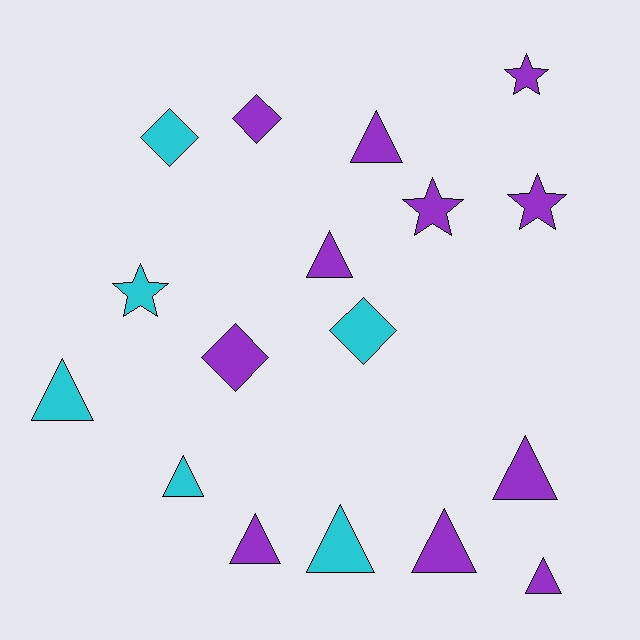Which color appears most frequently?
Purple, with 11 objects.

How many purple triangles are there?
There are 6 purple triangles.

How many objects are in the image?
There are 17 objects.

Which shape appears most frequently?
Triangle, with 9 objects.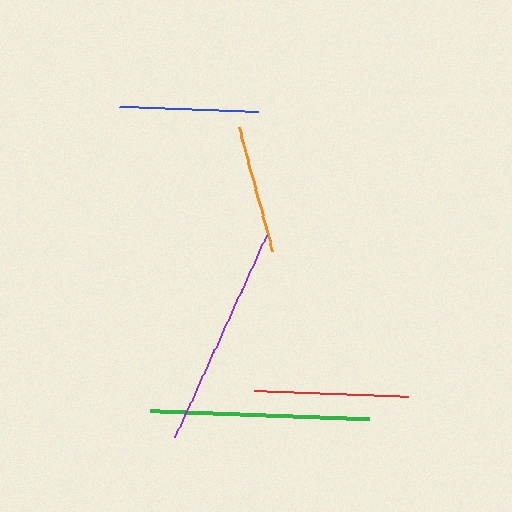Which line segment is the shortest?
The orange line is the shortest at approximately 128 pixels.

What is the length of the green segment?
The green segment is approximately 219 pixels long.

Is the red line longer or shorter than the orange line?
The red line is longer than the orange line.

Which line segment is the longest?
The purple line is the longest at approximately 221 pixels.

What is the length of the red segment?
The red segment is approximately 154 pixels long.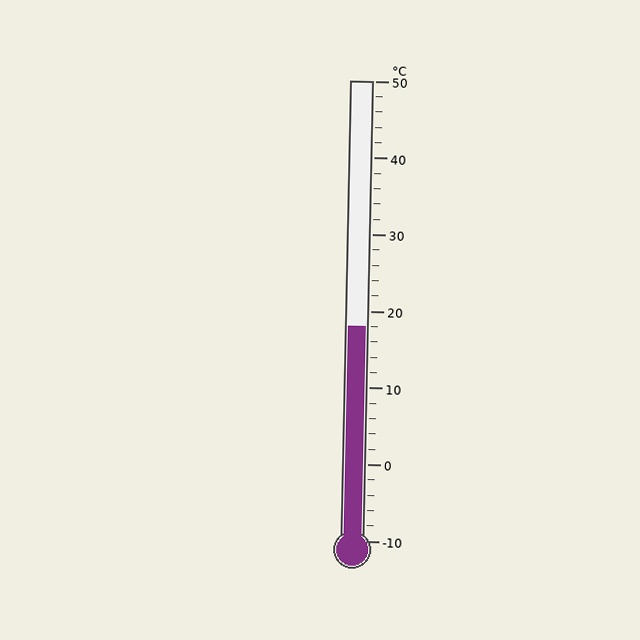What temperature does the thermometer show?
The thermometer shows approximately 18°C.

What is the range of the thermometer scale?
The thermometer scale ranges from -10°C to 50°C.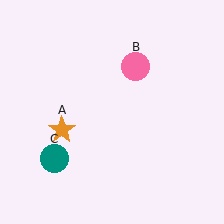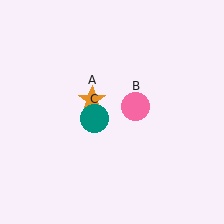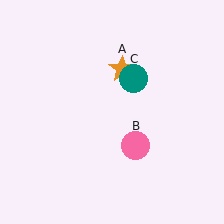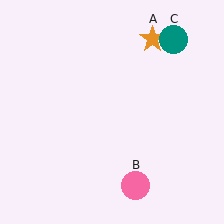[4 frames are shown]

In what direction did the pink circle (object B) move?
The pink circle (object B) moved down.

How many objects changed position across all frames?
3 objects changed position: orange star (object A), pink circle (object B), teal circle (object C).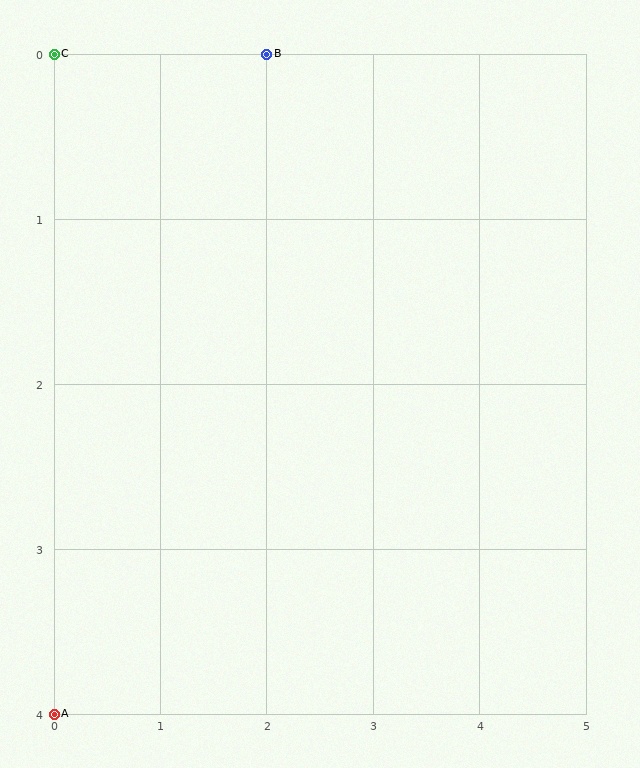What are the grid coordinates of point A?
Point A is at grid coordinates (0, 4).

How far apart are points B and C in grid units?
Points B and C are 2 columns apart.